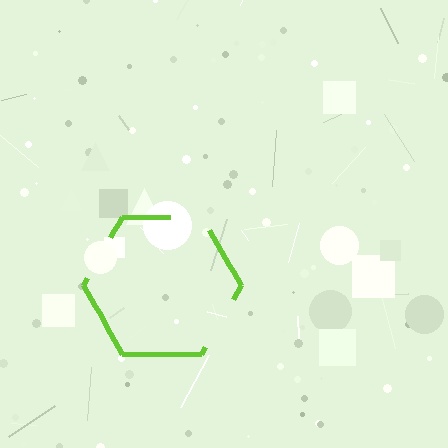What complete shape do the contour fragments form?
The contour fragments form a hexagon.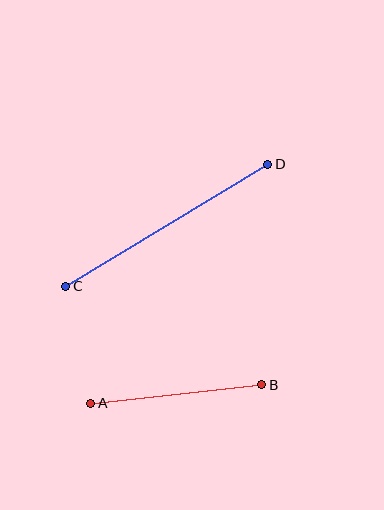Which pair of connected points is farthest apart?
Points C and D are farthest apart.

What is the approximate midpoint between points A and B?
The midpoint is at approximately (176, 394) pixels.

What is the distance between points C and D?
The distance is approximately 236 pixels.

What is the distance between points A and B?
The distance is approximately 172 pixels.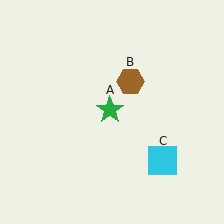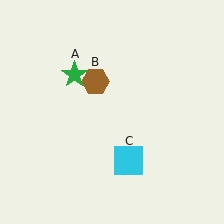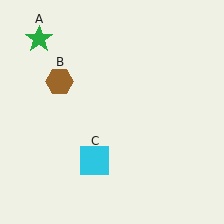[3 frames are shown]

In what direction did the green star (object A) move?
The green star (object A) moved up and to the left.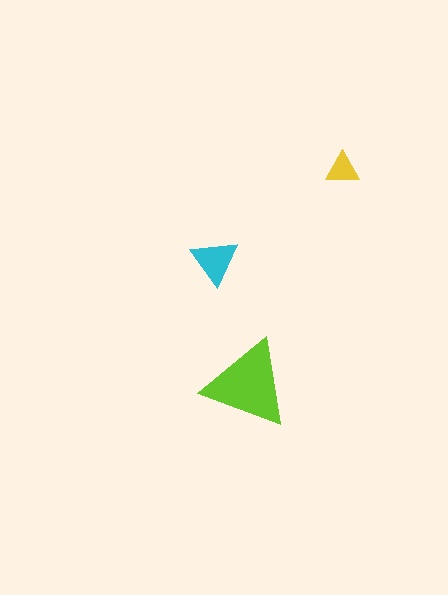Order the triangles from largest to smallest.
the lime one, the cyan one, the yellow one.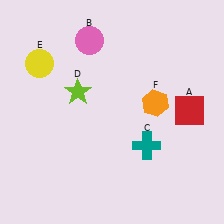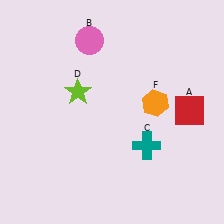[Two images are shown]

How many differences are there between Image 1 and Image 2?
There is 1 difference between the two images.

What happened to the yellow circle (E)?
The yellow circle (E) was removed in Image 2. It was in the top-left area of Image 1.